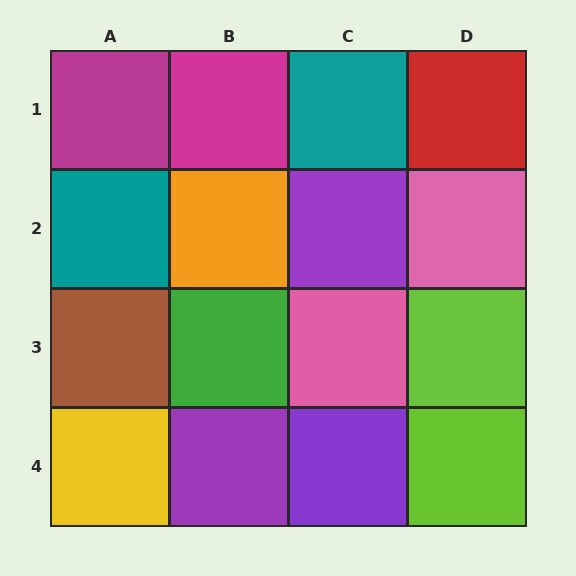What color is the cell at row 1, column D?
Red.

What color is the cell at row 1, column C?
Teal.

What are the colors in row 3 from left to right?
Brown, green, pink, lime.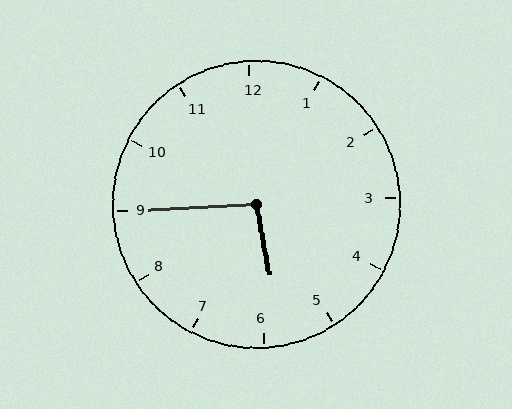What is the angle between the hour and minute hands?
Approximately 98 degrees.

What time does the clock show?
5:45.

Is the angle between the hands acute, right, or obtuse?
It is obtuse.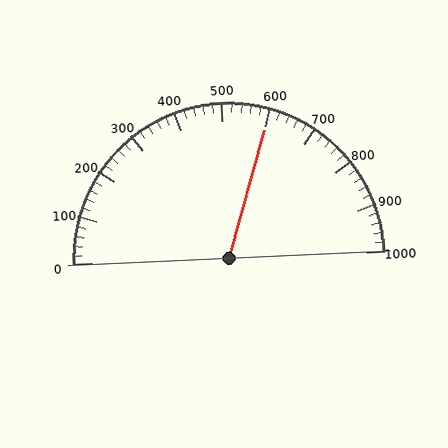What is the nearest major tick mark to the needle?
The nearest major tick mark is 600.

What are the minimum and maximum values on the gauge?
The gauge ranges from 0 to 1000.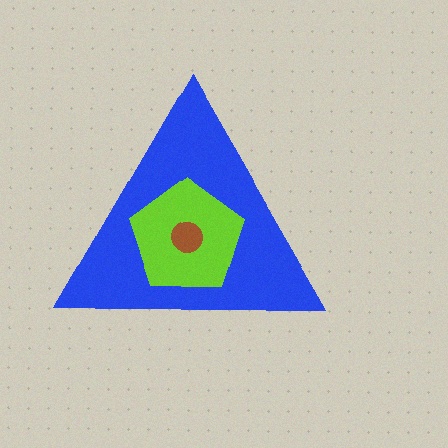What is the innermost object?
The brown circle.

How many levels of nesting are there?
3.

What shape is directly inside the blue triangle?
The lime pentagon.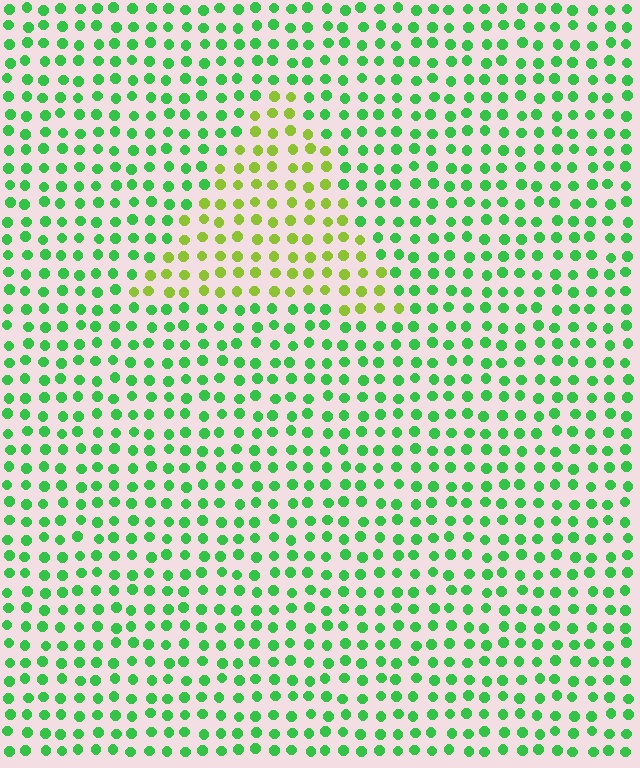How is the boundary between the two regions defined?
The boundary is defined purely by a slight shift in hue (about 45 degrees). Spacing, size, and orientation are identical on both sides.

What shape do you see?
I see a triangle.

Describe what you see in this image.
The image is filled with small green elements in a uniform arrangement. A triangle-shaped region is visible where the elements are tinted to a slightly different hue, forming a subtle color boundary.